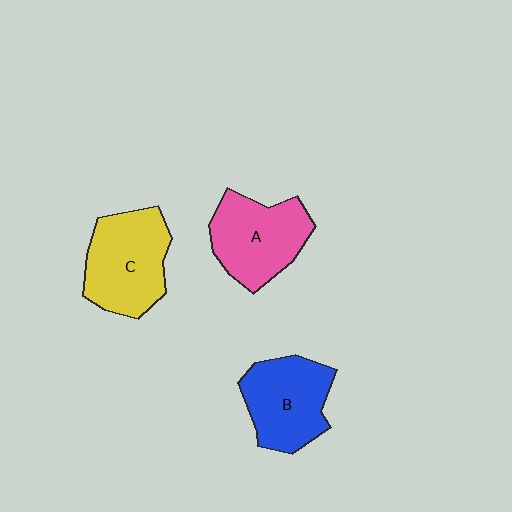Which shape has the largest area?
Shape C (yellow).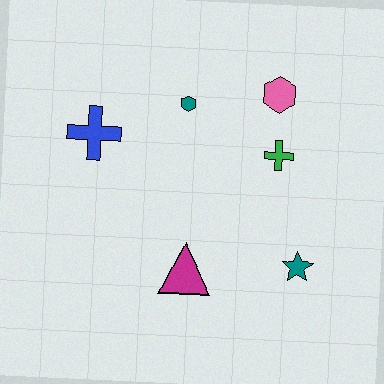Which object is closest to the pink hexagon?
The green cross is closest to the pink hexagon.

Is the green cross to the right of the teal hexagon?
Yes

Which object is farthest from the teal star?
The blue cross is farthest from the teal star.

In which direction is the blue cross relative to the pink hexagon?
The blue cross is to the left of the pink hexagon.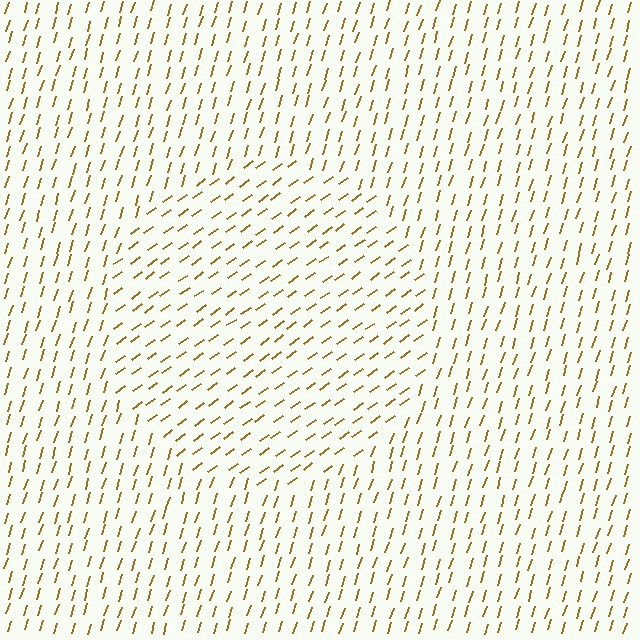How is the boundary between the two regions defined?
The boundary is defined purely by a change in line orientation (approximately 37 degrees difference). All lines are the same color and thickness.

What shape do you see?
I see a circle.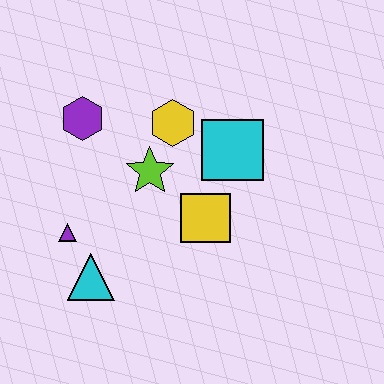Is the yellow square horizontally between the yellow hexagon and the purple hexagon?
No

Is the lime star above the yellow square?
Yes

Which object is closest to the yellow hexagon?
The lime star is closest to the yellow hexagon.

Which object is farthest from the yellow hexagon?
The cyan triangle is farthest from the yellow hexagon.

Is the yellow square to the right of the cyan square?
No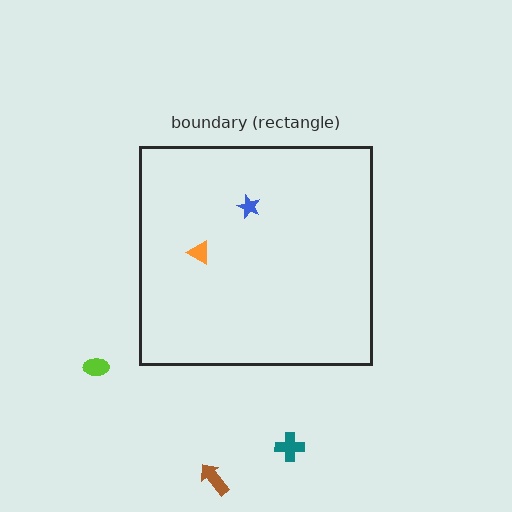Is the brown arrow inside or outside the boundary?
Outside.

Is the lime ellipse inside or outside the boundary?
Outside.